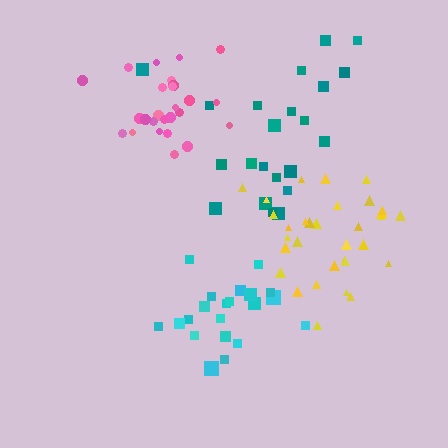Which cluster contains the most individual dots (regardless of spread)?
Yellow (33).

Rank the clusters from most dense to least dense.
pink, cyan, yellow, teal.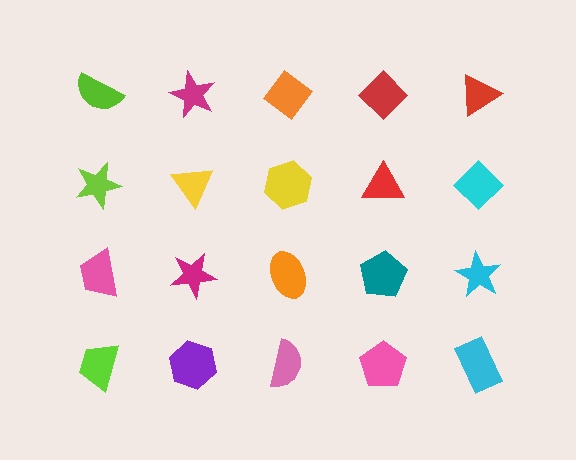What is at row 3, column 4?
A teal pentagon.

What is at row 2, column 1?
A lime star.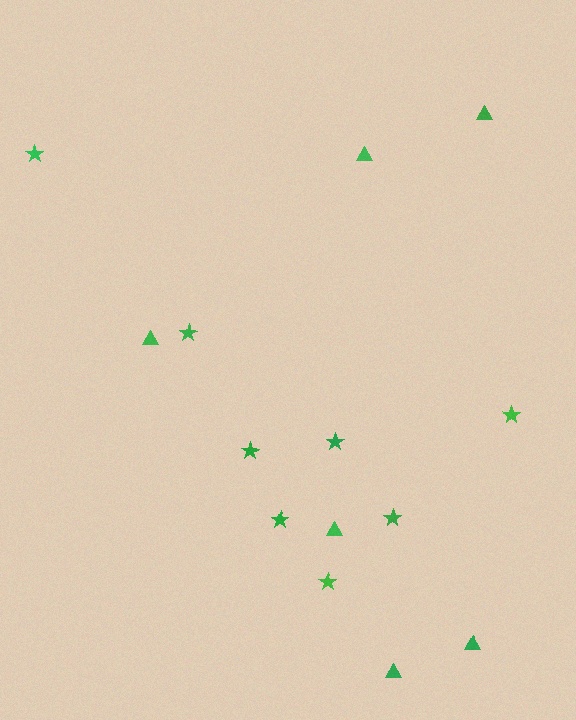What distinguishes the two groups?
There are 2 groups: one group of stars (8) and one group of triangles (6).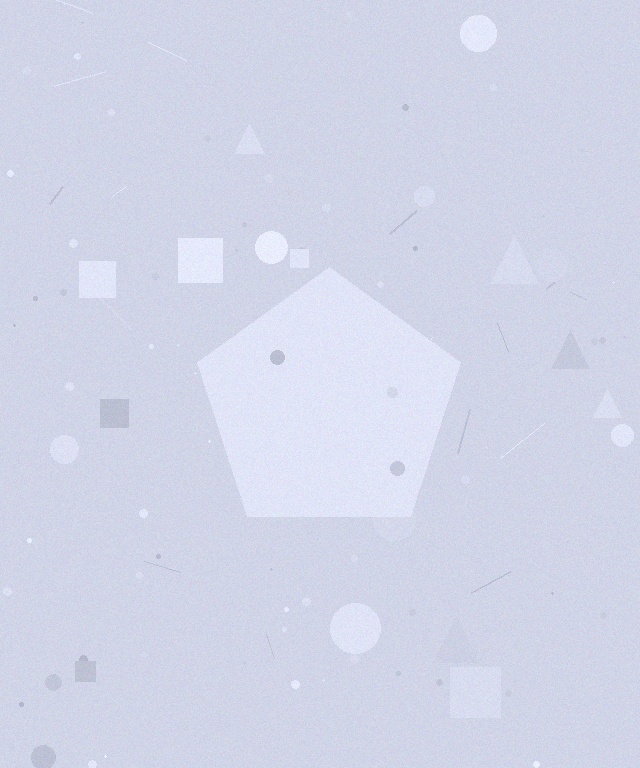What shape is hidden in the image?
A pentagon is hidden in the image.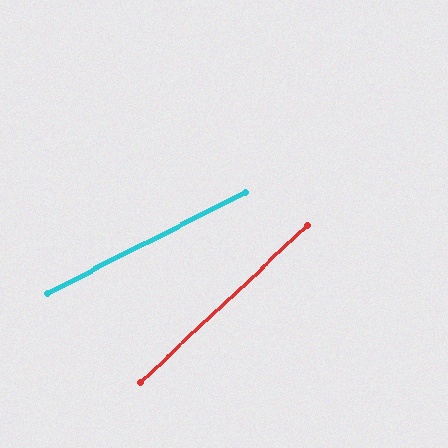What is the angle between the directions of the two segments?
Approximately 16 degrees.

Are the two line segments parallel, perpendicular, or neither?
Neither parallel nor perpendicular — they differ by about 16°.